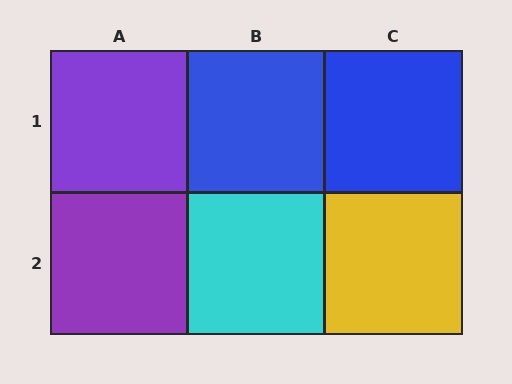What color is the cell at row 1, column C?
Blue.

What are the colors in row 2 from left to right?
Purple, cyan, yellow.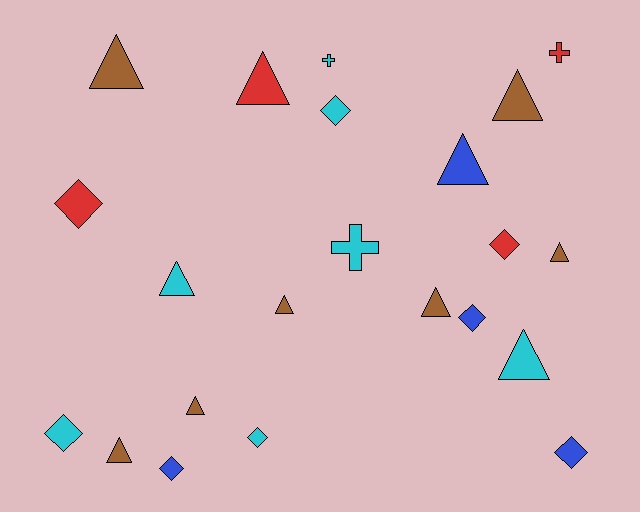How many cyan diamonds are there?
There are 3 cyan diamonds.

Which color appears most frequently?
Cyan, with 7 objects.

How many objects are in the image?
There are 22 objects.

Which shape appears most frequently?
Triangle, with 11 objects.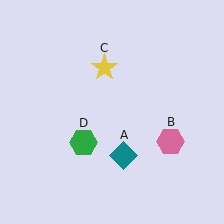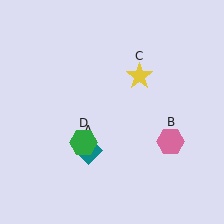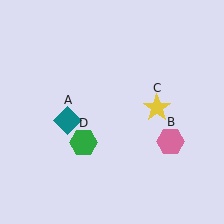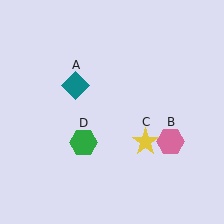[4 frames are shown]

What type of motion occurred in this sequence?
The teal diamond (object A), yellow star (object C) rotated clockwise around the center of the scene.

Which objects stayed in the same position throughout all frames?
Pink hexagon (object B) and green hexagon (object D) remained stationary.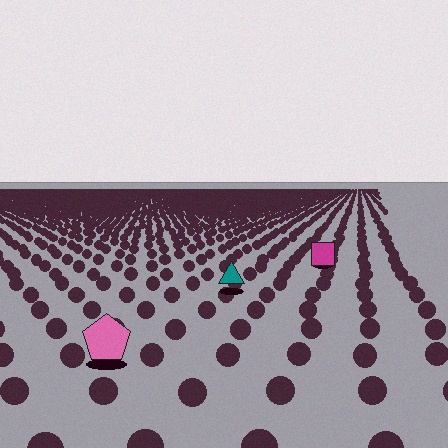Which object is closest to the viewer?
The pink pentagon is closest. The texture marks near it are larger and more spread out.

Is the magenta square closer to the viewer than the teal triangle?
No. The teal triangle is closer — you can tell from the texture gradient: the ground texture is coarser near it.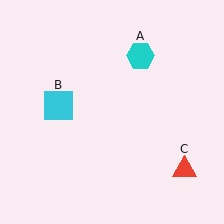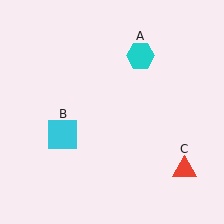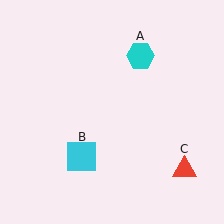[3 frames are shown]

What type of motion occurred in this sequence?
The cyan square (object B) rotated counterclockwise around the center of the scene.